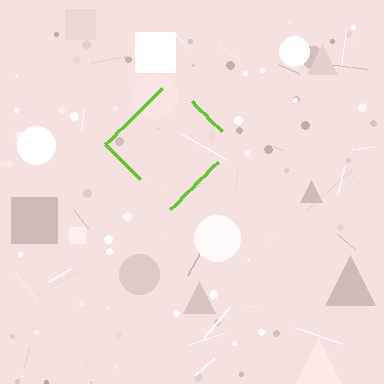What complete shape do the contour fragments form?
The contour fragments form a diamond.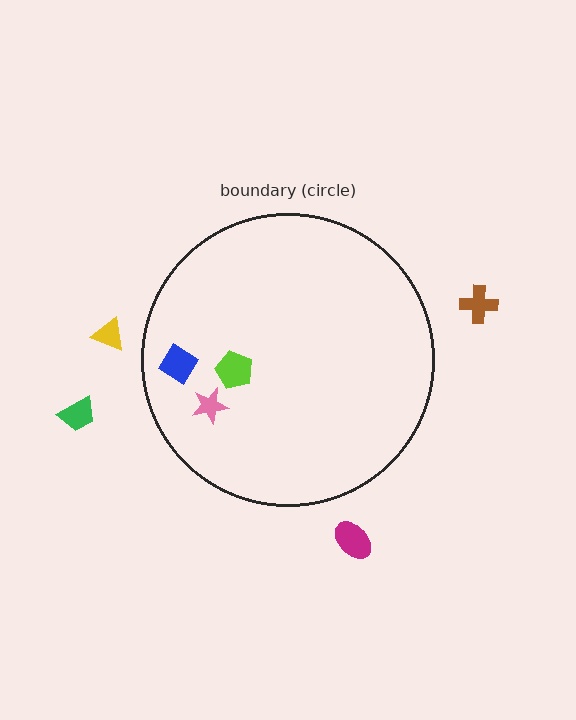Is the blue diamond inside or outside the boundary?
Inside.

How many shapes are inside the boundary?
3 inside, 4 outside.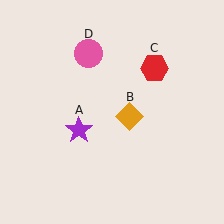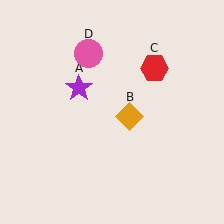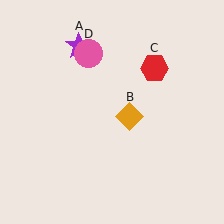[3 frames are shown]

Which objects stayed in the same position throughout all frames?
Orange diamond (object B) and red hexagon (object C) and pink circle (object D) remained stationary.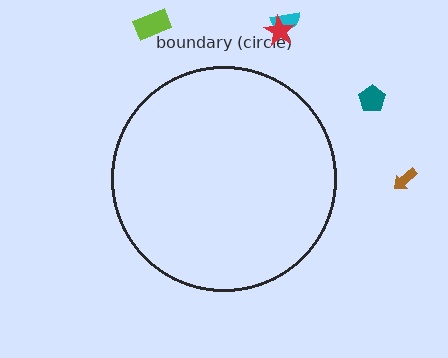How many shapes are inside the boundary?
0 inside, 5 outside.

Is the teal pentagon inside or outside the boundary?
Outside.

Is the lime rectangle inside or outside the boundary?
Outside.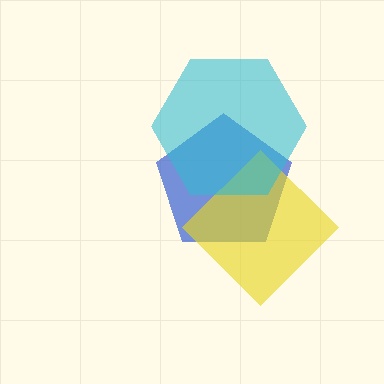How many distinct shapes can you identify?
There are 3 distinct shapes: a blue pentagon, a yellow diamond, a cyan hexagon.